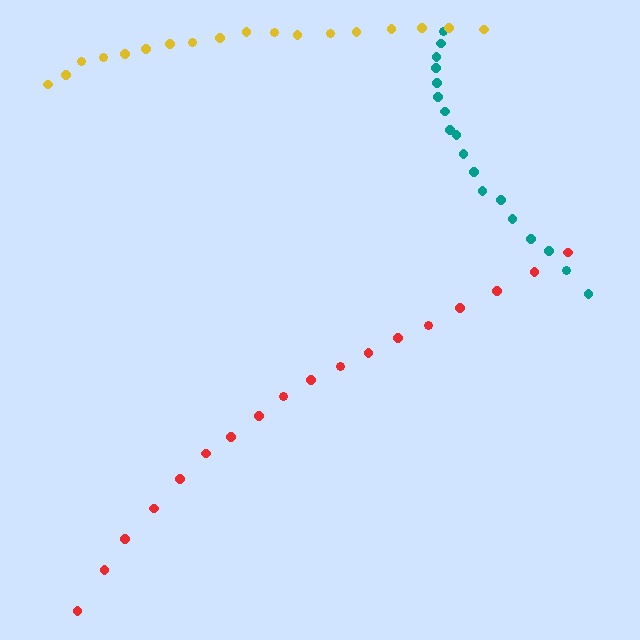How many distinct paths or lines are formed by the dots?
There are 3 distinct paths.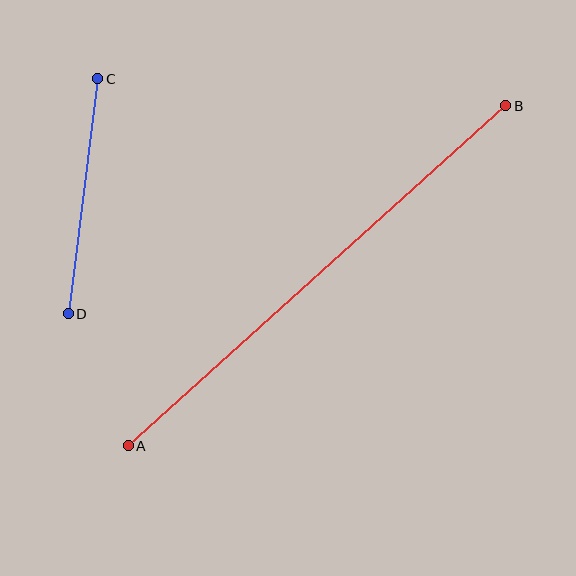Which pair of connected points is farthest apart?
Points A and B are farthest apart.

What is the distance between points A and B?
The distance is approximately 508 pixels.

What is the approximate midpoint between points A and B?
The midpoint is at approximately (317, 276) pixels.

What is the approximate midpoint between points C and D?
The midpoint is at approximately (83, 196) pixels.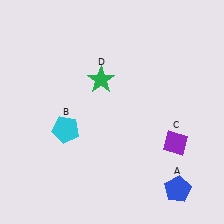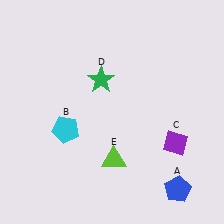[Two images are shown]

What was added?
A lime triangle (E) was added in Image 2.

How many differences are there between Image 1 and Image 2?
There is 1 difference between the two images.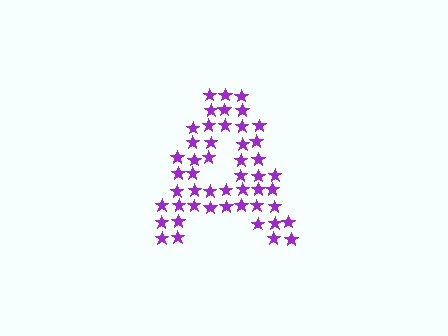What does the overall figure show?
The overall figure shows the letter A.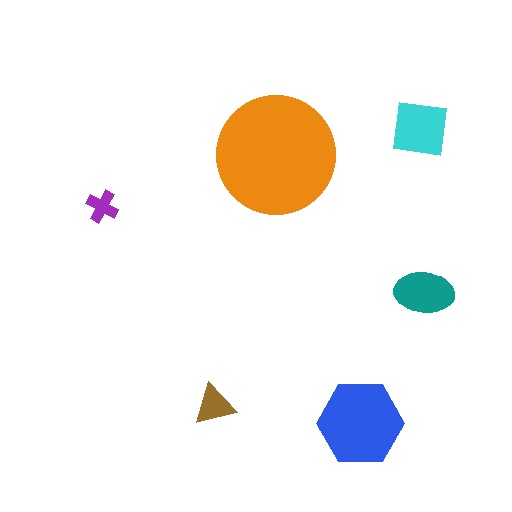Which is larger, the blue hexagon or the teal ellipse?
The blue hexagon.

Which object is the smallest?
The purple cross.